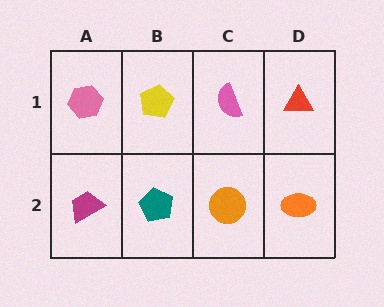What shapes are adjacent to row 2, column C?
A pink semicircle (row 1, column C), a teal pentagon (row 2, column B), an orange ellipse (row 2, column D).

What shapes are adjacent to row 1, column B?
A teal pentagon (row 2, column B), a pink hexagon (row 1, column A), a pink semicircle (row 1, column C).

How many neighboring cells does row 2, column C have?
3.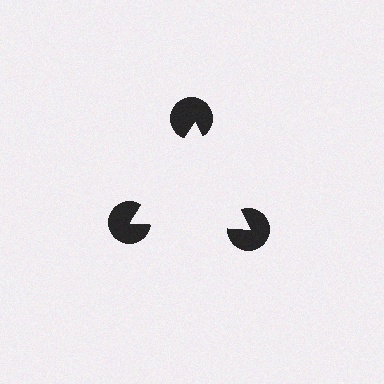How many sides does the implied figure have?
3 sides.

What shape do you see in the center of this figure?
An illusory triangle — its edges are inferred from the aligned wedge cuts in the pac-man discs, not physically drawn.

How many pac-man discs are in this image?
There are 3 — one at each vertex of the illusory triangle.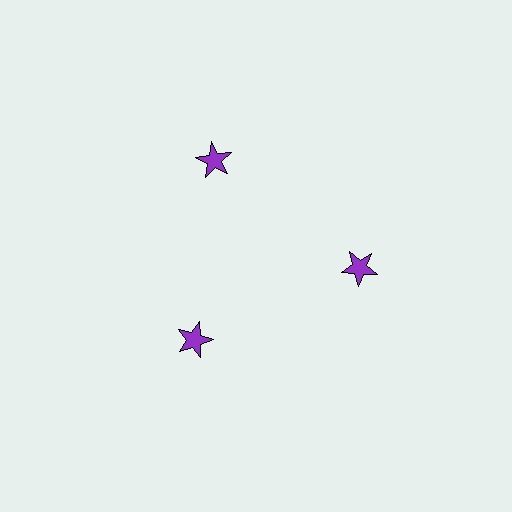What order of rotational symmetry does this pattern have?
This pattern has 3-fold rotational symmetry.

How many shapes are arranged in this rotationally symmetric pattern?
There are 3 shapes, arranged in 3 groups of 1.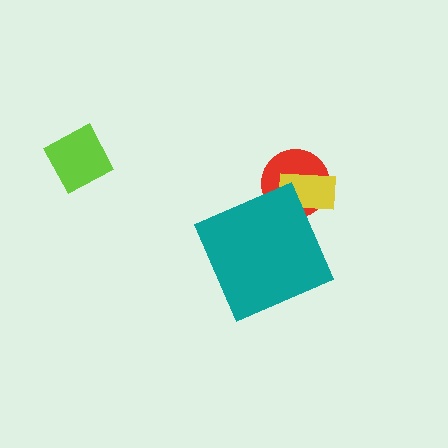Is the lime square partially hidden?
No, the lime square is fully visible.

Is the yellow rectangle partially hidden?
Yes, the yellow rectangle is partially hidden behind the teal diamond.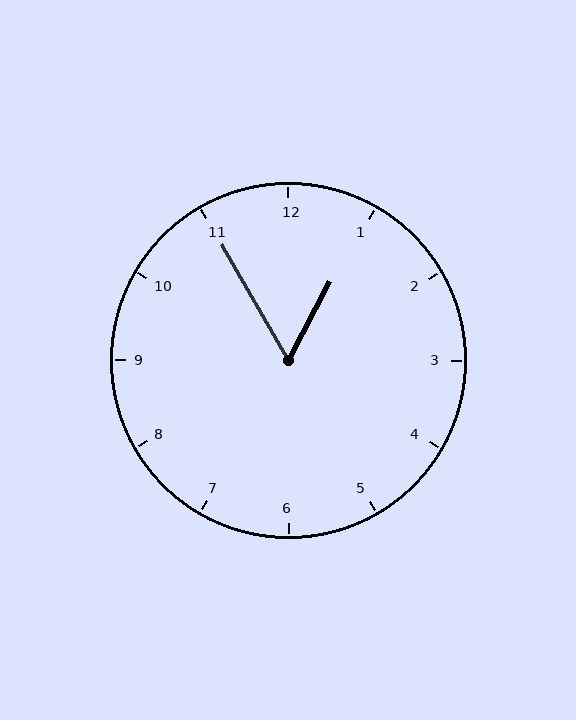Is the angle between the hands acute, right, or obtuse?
It is acute.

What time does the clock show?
12:55.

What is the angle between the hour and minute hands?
Approximately 58 degrees.